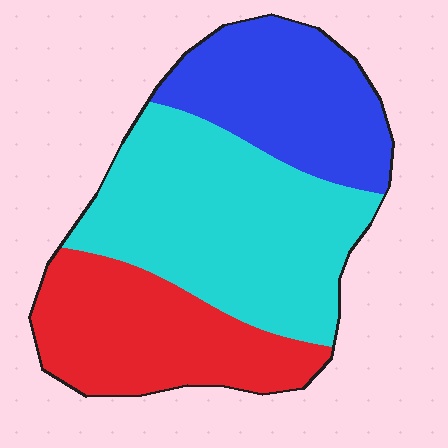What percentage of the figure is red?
Red takes up about one quarter (1/4) of the figure.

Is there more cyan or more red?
Cyan.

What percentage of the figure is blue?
Blue takes up about one quarter (1/4) of the figure.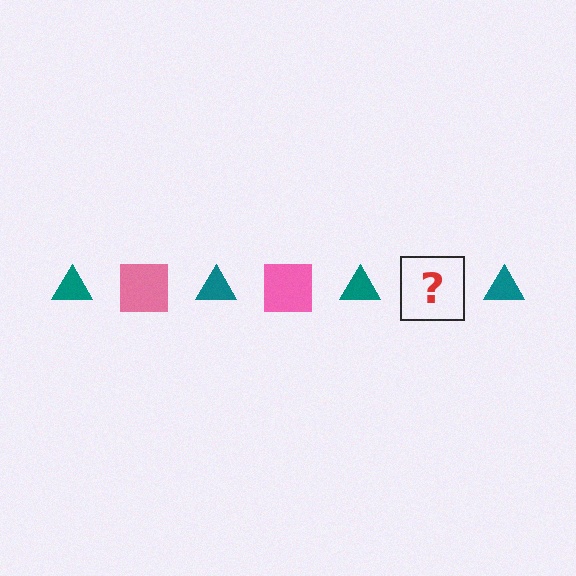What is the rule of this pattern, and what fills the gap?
The rule is that the pattern alternates between teal triangle and pink square. The gap should be filled with a pink square.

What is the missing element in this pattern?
The missing element is a pink square.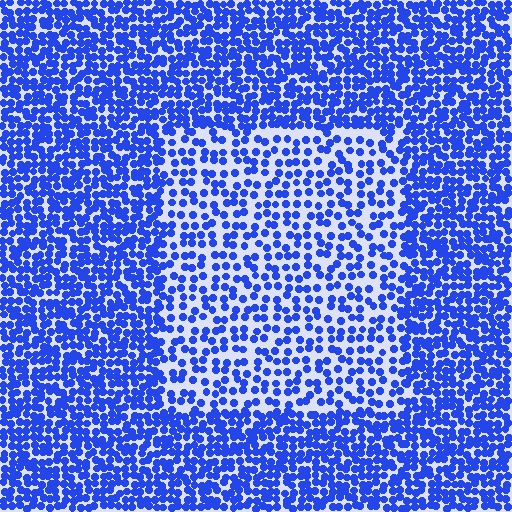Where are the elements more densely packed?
The elements are more densely packed outside the rectangle boundary.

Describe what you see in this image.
The image contains small blue elements arranged at two different densities. A rectangle-shaped region is visible where the elements are less densely packed than the surrounding area.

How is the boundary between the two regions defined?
The boundary is defined by a change in element density (approximately 1.9x ratio). All elements are the same color, size, and shape.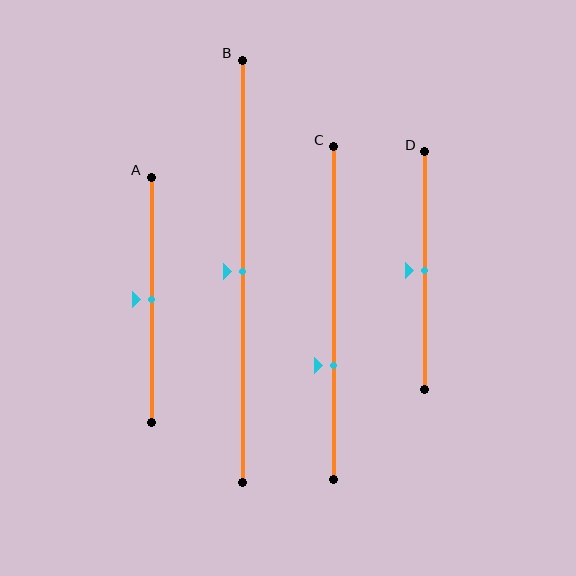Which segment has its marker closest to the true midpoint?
Segment A has its marker closest to the true midpoint.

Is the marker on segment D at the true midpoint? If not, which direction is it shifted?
Yes, the marker on segment D is at the true midpoint.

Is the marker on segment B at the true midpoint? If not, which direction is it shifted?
Yes, the marker on segment B is at the true midpoint.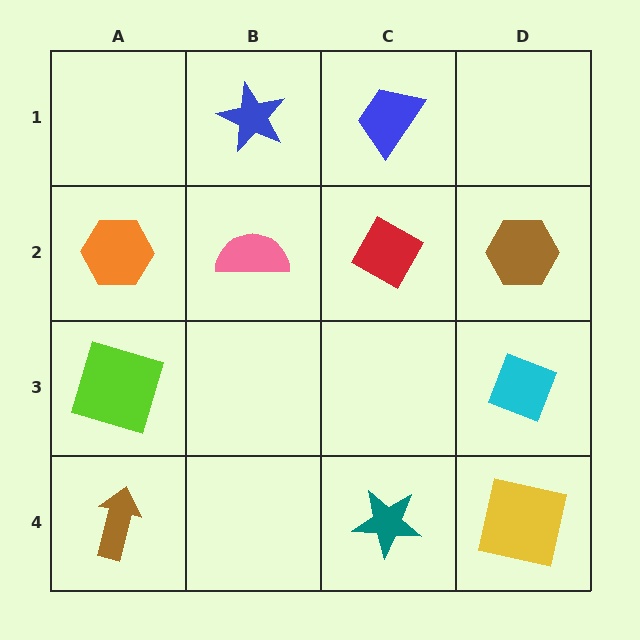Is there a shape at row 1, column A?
No, that cell is empty.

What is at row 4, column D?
A yellow square.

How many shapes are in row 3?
2 shapes.